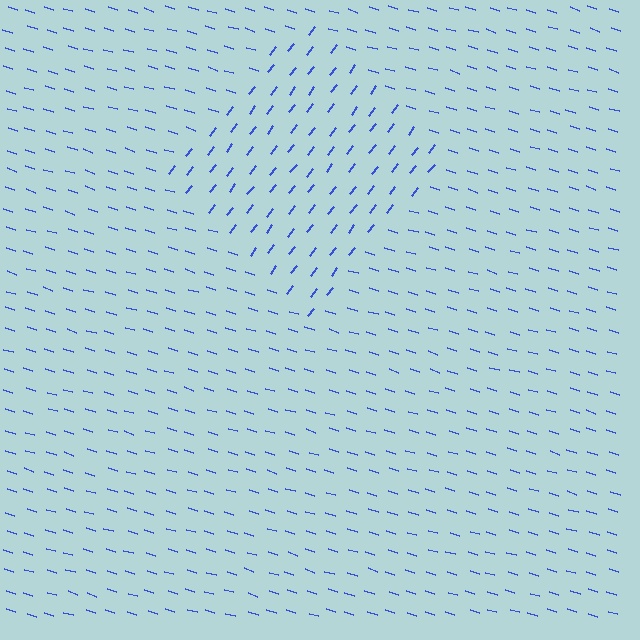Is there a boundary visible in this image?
Yes, there is a texture boundary formed by a change in line orientation.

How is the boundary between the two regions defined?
The boundary is defined purely by a change in line orientation (approximately 69 degrees difference). All lines are the same color and thickness.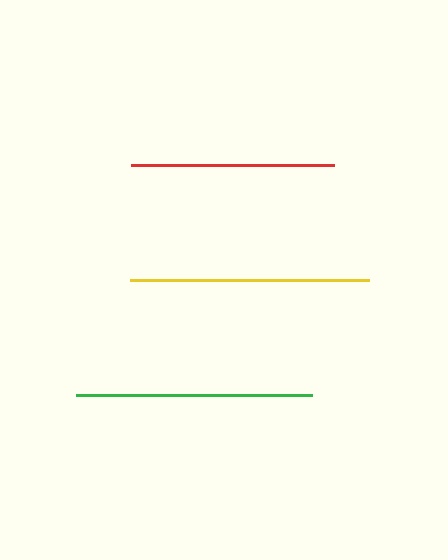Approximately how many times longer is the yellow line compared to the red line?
The yellow line is approximately 1.2 times the length of the red line.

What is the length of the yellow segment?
The yellow segment is approximately 239 pixels long.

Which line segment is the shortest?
The red line is the shortest at approximately 203 pixels.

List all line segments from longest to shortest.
From longest to shortest: yellow, green, red.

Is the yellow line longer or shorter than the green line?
The yellow line is longer than the green line.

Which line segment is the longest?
The yellow line is the longest at approximately 239 pixels.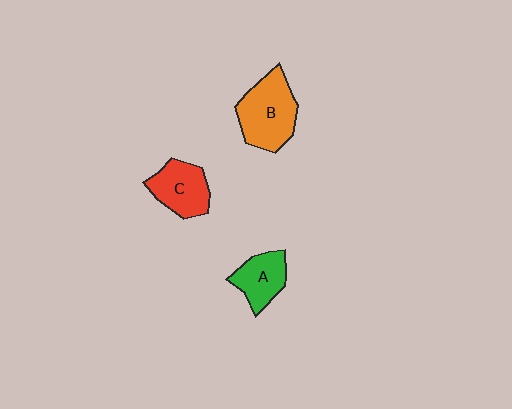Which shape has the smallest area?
Shape A (green).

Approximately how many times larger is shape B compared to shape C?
Approximately 1.4 times.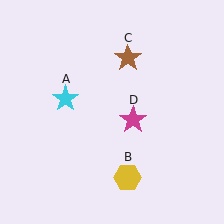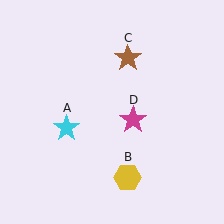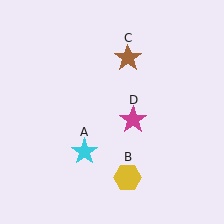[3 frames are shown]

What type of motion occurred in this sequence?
The cyan star (object A) rotated counterclockwise around the center of the scene.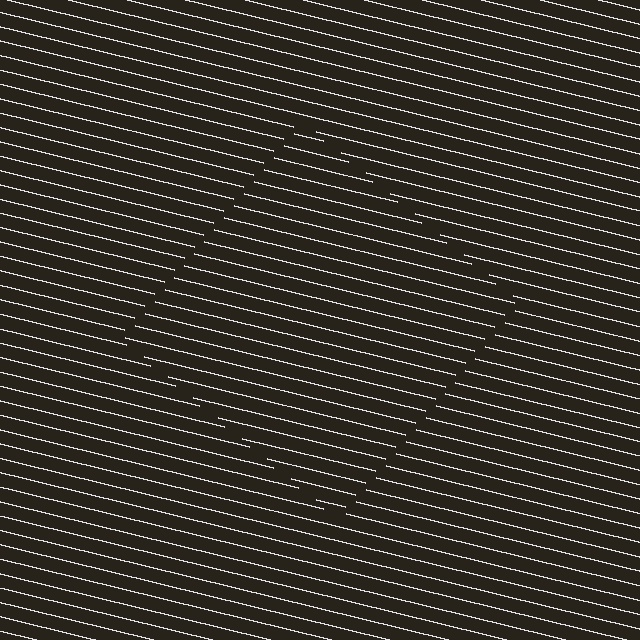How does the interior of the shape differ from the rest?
The interior of the shape contains the same grating, shifted by half a period — the contour is defined by the phase discontinuity where line-ends from the inner and outer gratings abut.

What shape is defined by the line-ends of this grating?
An illusory square. The interior of the shape contains the same grating, shifted by half a period — the contour is defined by the phase discontinuity where line-ends from the inner and outer gratings abut.